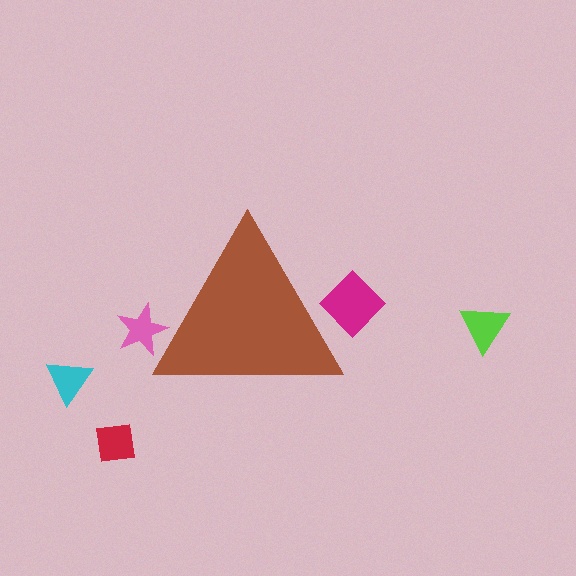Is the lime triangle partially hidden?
No, the lime triangle is fully visible.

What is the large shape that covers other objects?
A brown triangle.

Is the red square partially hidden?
No, the red square is fully visible.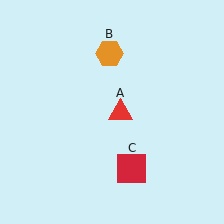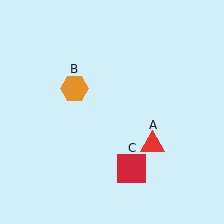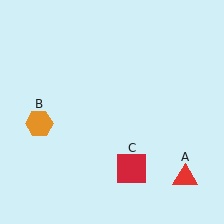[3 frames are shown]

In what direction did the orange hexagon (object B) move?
The orange hexagon (object B) moved down and to the left.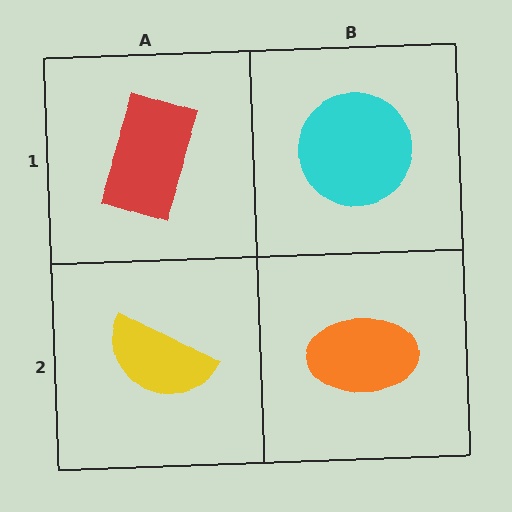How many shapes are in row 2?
2 shapes.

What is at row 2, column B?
An orange ellipse.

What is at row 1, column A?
A red rectangle.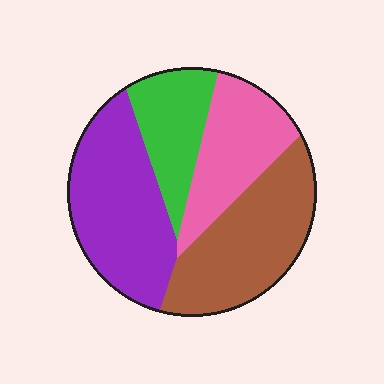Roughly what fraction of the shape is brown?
Brown takes up between a sixth and a third of the shape.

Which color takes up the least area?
Green, at roughly 15%.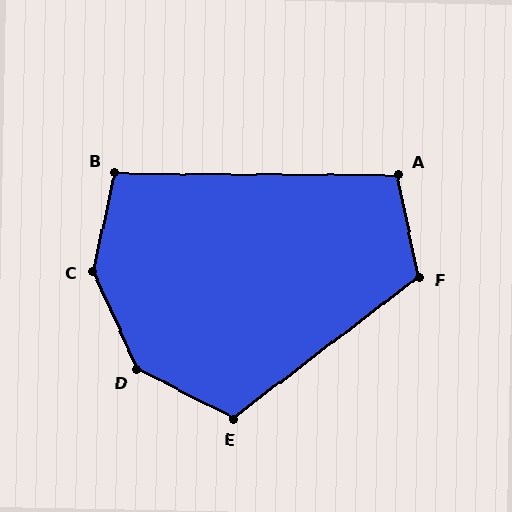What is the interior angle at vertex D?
Approximately 142 degrees (obtuse).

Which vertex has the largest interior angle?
C, at approximately 143 degrees.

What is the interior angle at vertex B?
Approximately 102 degrees (obtuse).